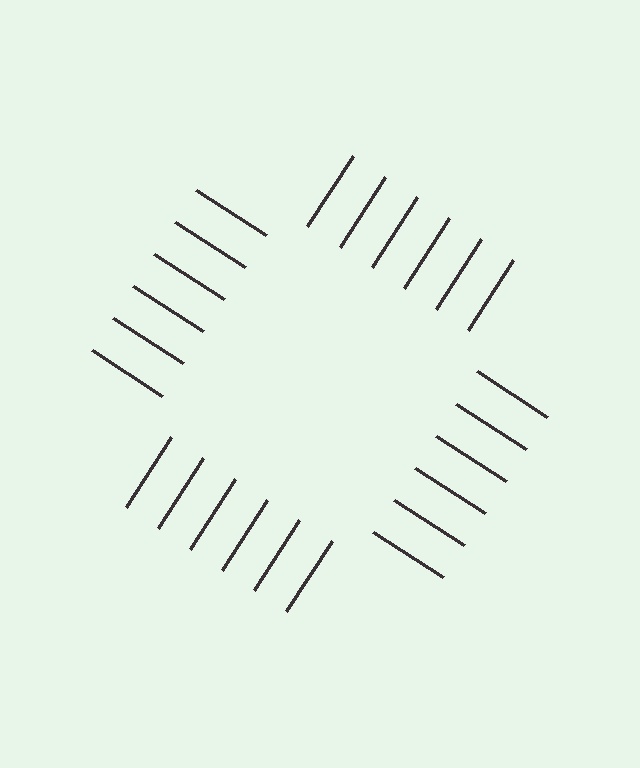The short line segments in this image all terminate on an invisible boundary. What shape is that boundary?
An illusory square — the line segments terminate on its edges but no continuous stroke is drawn.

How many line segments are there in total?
24 — 6 along each of the 4 edges.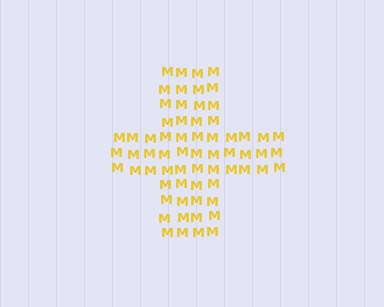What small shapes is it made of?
It is made of small letter M's.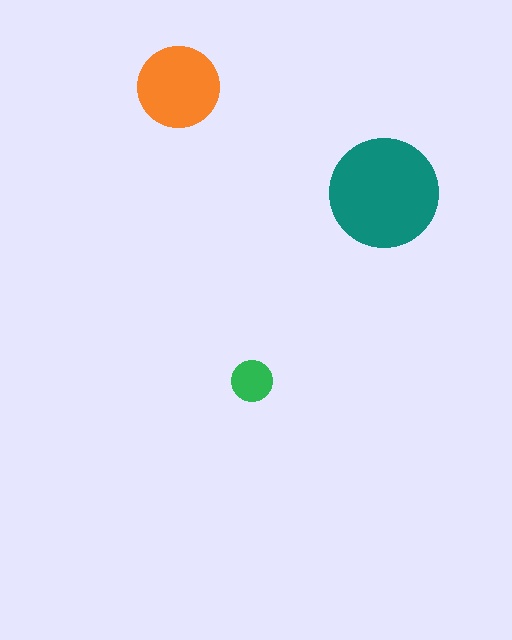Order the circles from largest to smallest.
the teal one, the orange one, the green one.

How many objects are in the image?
There are 3 objects in the image.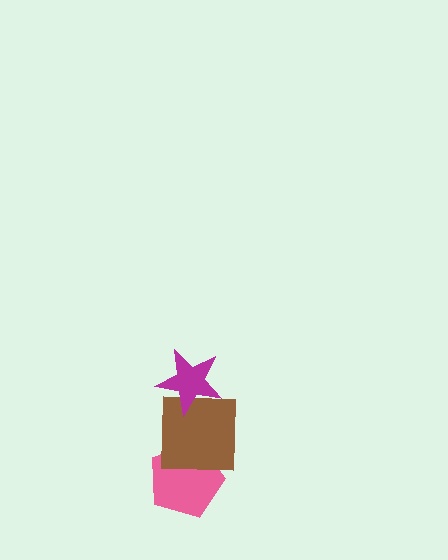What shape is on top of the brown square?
The magenta star is on top of the brown square.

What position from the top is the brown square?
The brown square is 2nd from the top.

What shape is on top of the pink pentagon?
The brown square is on top of the pink pentagon.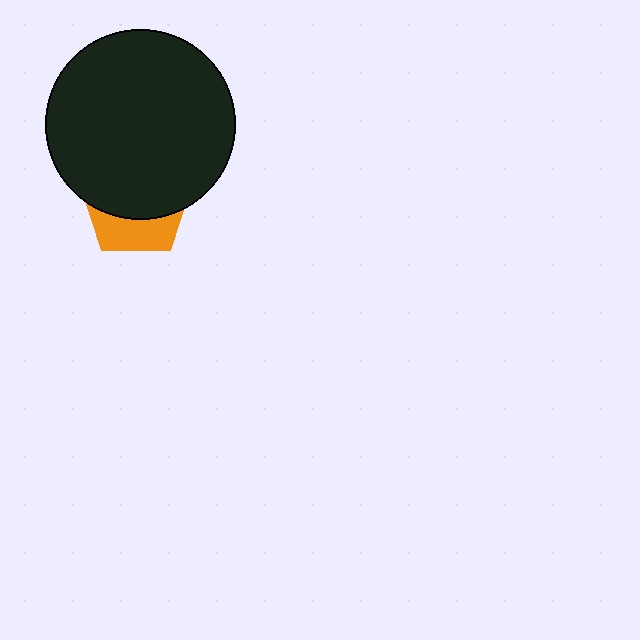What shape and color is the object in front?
The object in front is a black circle.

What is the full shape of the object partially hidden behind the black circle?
The partially hidden object is an orange pentagon.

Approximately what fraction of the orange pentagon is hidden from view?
Roughly 65% of the orange pentagon is hidden behind the black circle.